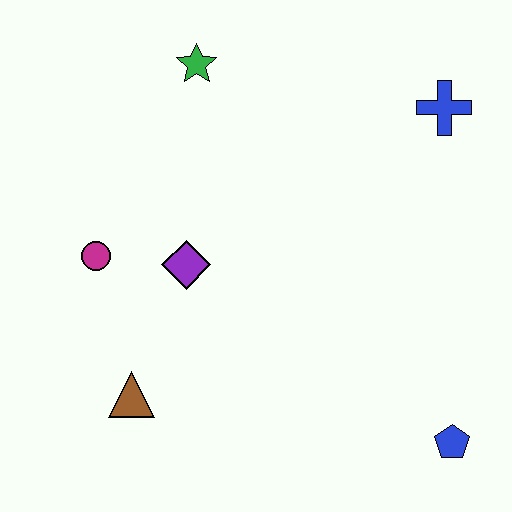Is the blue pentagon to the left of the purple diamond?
No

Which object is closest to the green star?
The purple diamond is closest to the green star.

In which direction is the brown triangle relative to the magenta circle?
The brown triangle is below the magenta circle.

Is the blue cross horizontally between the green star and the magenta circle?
No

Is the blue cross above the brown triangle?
Yes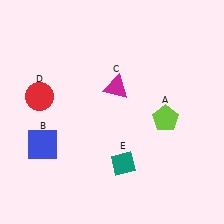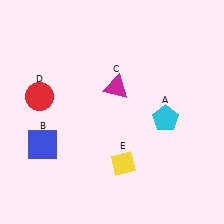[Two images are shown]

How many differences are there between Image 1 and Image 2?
There are 2 differences between the two images.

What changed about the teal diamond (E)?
In Image 1, E is teal. In Image 2, it changed to yellow.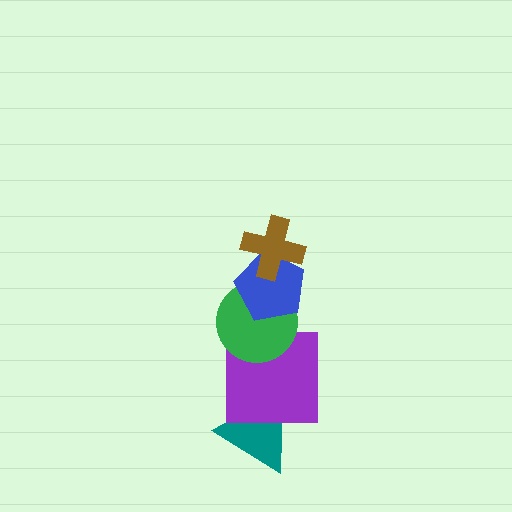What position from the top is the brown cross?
The brown cross is 1st from the top.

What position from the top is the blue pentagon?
The blue pentagon is 2nd from the top.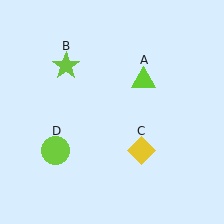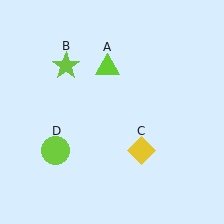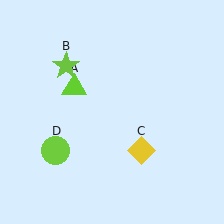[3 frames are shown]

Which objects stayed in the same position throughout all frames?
Lime star (object B) and yellow diamond (object C) and lime circle (object D) remained stationary.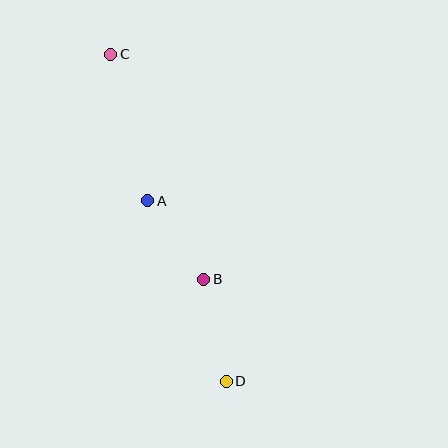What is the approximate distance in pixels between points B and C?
The distance between B and C is approximately 244 pixels.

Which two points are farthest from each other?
Points C and D are farthest from each other.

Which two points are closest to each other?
Points A and B are closest to each other.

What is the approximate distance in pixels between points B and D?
The distance between B and D is approximately 104 pixels.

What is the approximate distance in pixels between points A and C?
The distance between A and C is approximately 151 pixels.